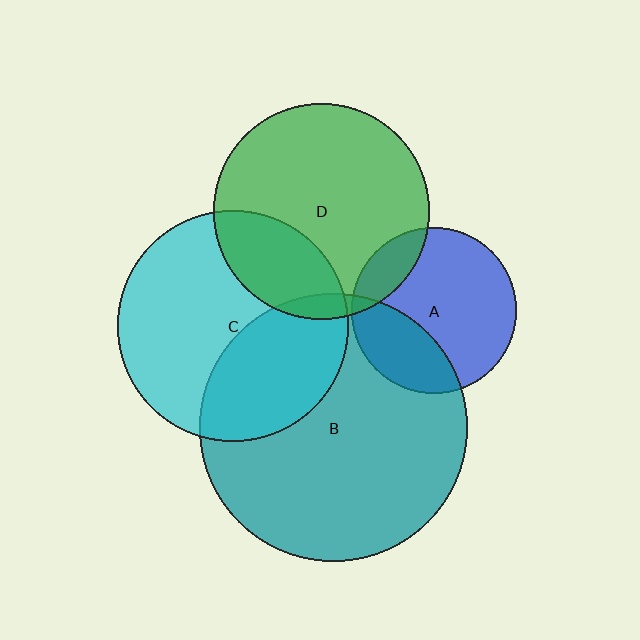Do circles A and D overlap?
Yes.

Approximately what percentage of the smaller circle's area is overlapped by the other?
Approximately 15%.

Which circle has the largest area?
Circle B (teal).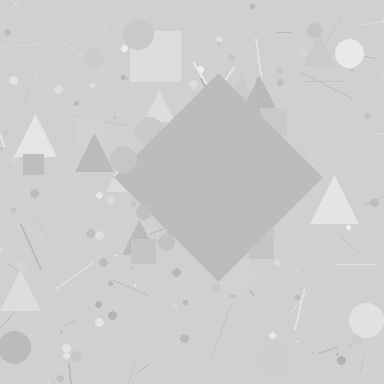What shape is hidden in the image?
A diamond is hidden in the image.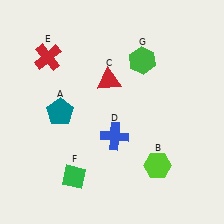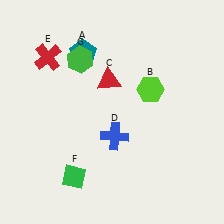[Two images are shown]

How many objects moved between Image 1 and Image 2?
3 objects moved between the two images.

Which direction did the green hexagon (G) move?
The green hexagon (G) moved left.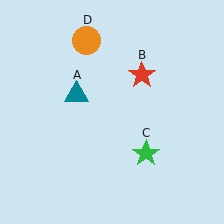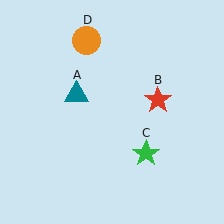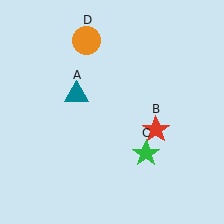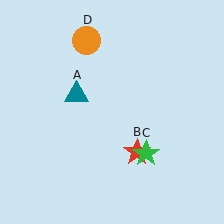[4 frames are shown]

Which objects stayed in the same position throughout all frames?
Teal triangle (object A) and green star (object C) and orange circle (object D) remained stationary.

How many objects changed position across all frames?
1 object changed position: red star (object B).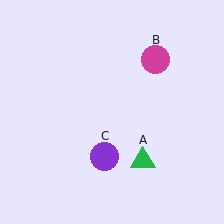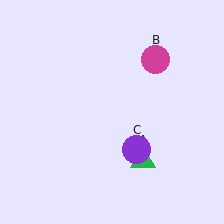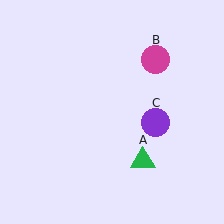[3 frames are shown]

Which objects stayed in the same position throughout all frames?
Green triangle (object A) and magenta circle (object B) remained stationary.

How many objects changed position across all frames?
1 object changed position: purple circle (object C).